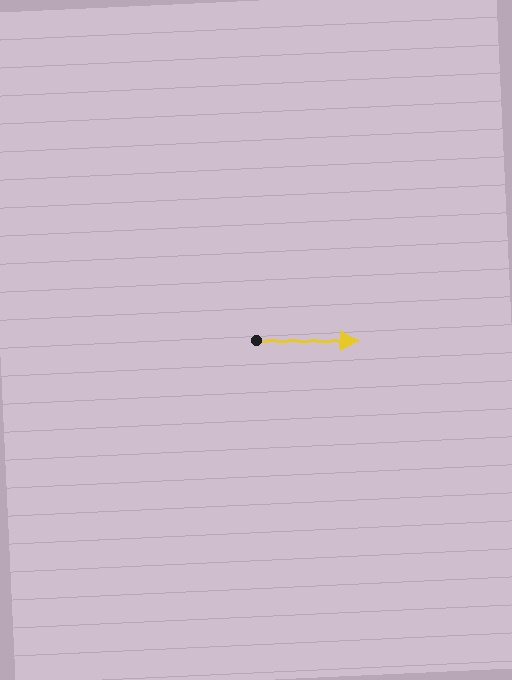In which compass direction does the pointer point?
East.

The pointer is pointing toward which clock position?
Roughly 3 o'clock.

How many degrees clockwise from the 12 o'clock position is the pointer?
Approximately 93 degrees.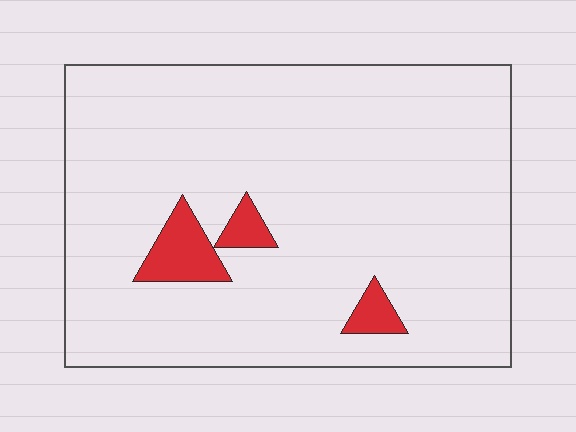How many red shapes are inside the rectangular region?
3.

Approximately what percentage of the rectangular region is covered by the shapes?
Approximately 5%.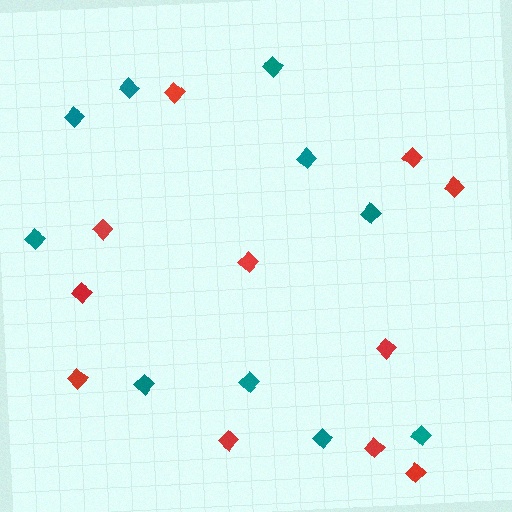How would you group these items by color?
There are 2 groups: one group of red diamonds (11) and one group of teal diamonds (10).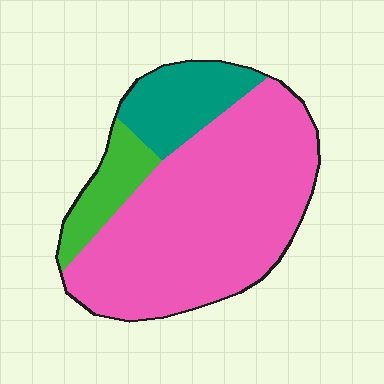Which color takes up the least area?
Green, at roughly 10%.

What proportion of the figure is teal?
Teal covers about 15% of the figure.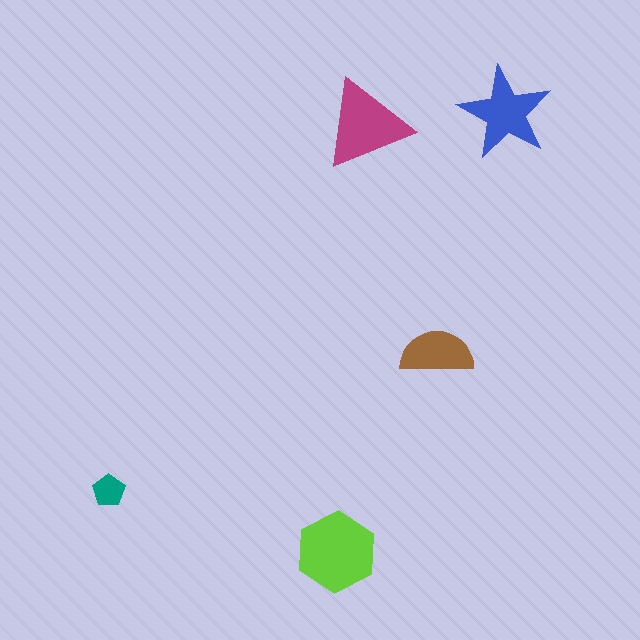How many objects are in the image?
There are 5 objects in the image.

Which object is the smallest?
The teal pentagon.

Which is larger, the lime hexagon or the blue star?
The lime hexagon.